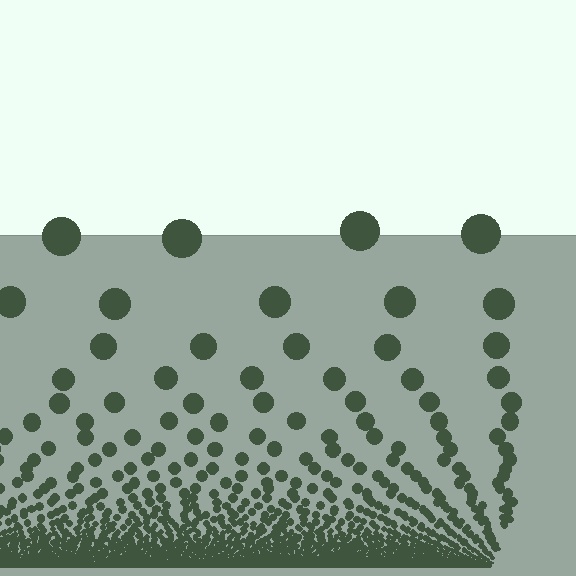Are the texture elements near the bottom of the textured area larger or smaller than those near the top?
Smaller. The gradient is inverted — elements near the bottom are smaller and denser.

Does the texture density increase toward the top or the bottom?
Density increases toward the bottom.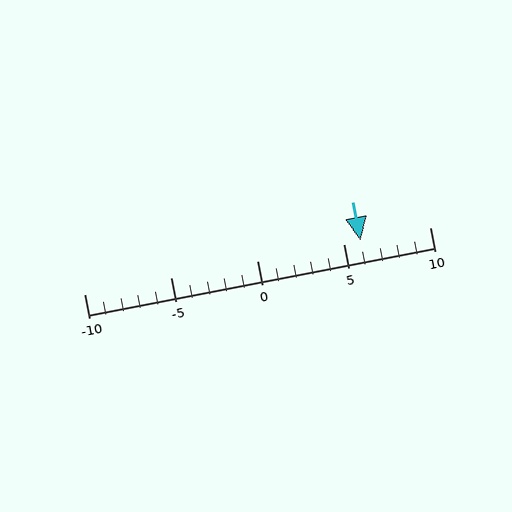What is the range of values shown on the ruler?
The ruler shows values from -10 to 10.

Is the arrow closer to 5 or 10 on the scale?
The arrow is closer to 5.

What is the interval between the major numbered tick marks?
The major tick marks are spaced 5 units apart.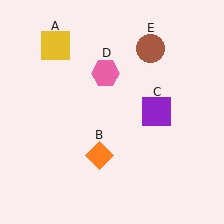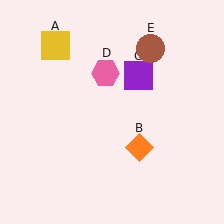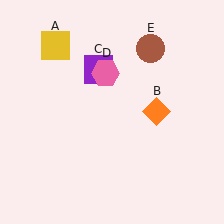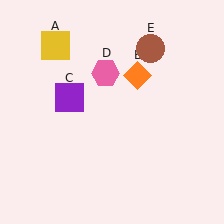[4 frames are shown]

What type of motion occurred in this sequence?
The orange diamond (object B), purple square (object C) rotated counterclockwise around the center of the scene.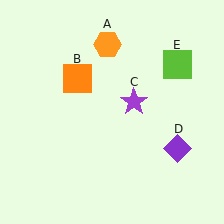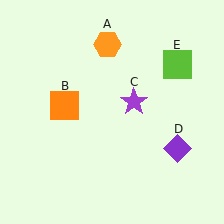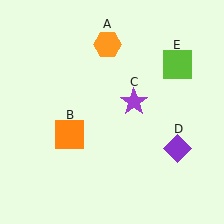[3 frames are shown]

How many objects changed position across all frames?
1 object changed position: orange square (object B).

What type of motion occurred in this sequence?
The orange square (object B) rotated counterclockwise around the center of the scene.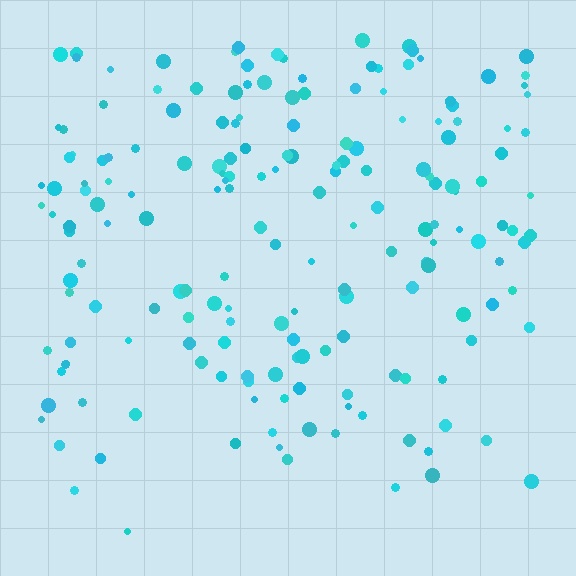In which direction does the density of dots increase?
From bottom to top, with the top side densest.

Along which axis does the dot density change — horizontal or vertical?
Vertical.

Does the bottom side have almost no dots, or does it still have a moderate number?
Still a moderate number, just noticeably fewer than the top.